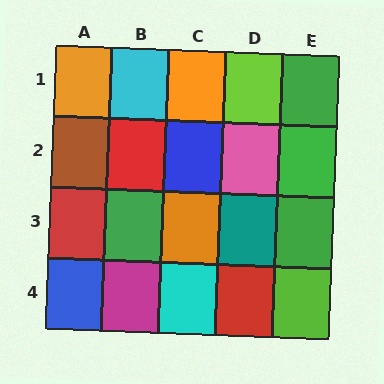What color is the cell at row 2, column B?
Red.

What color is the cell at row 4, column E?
Lime.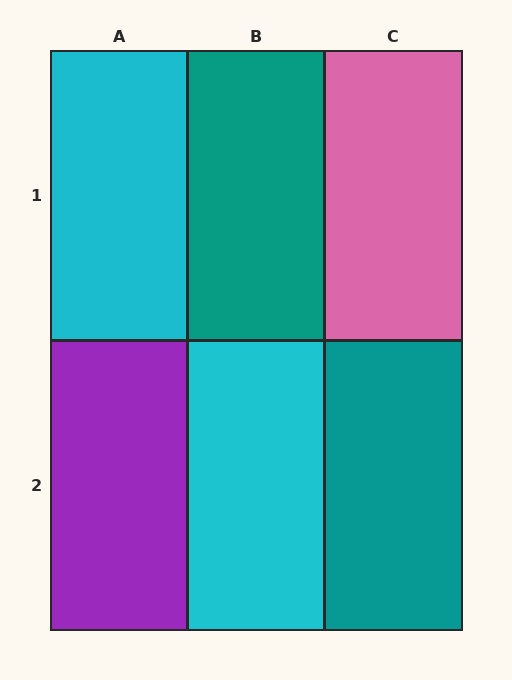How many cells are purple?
1 cell is purple.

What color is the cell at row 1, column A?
Cyan.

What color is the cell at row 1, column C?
Pink.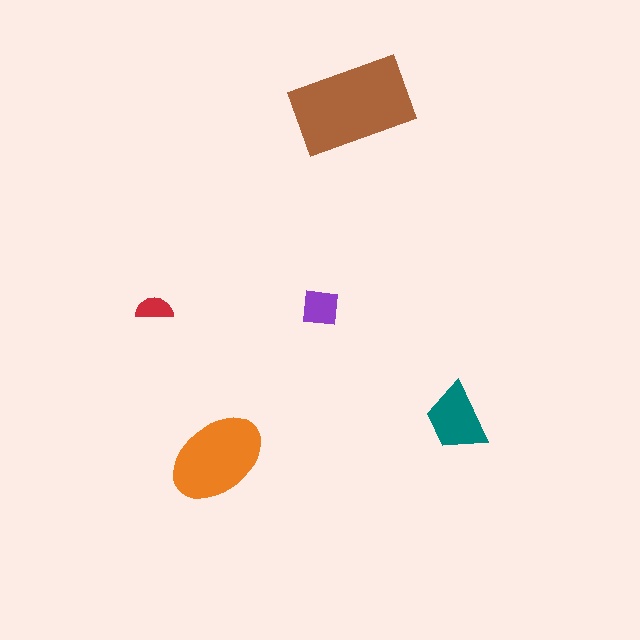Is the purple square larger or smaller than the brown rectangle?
Smaller.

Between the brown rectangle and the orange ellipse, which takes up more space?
The brown rectangle.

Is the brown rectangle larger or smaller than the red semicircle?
Larger.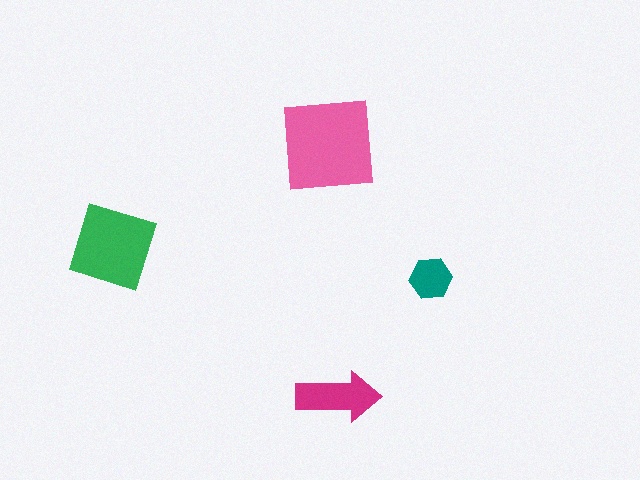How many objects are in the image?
There are 4 objects in the image.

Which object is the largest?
The pink square.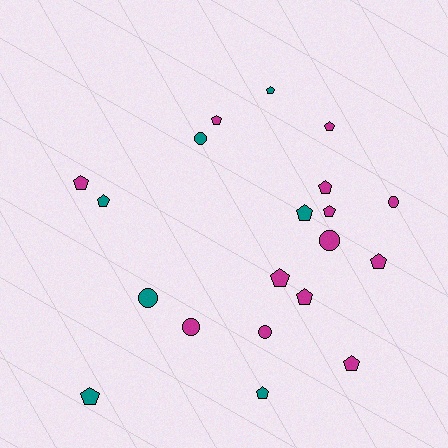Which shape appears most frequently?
Pentagon, with 14 objects.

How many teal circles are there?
There are 2 teal circles.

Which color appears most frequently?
Magenta, with 13 objects.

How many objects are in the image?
There are 20 objects.